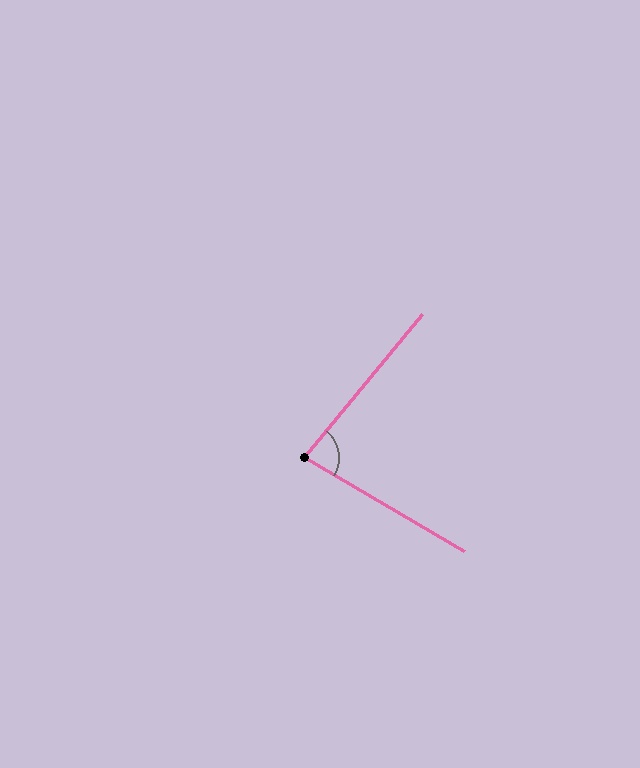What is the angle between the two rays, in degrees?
Approximately 81 degrees.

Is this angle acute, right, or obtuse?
It is acute.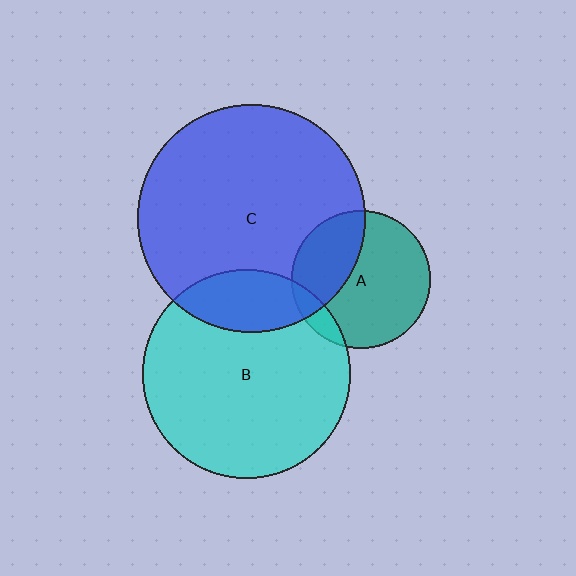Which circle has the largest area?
Circle C (blue).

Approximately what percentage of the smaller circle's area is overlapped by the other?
Approximately 10%.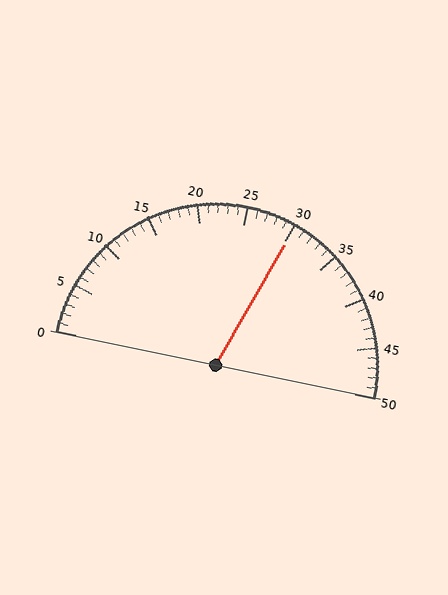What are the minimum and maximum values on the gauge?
The gauge ranges from 0 to 50.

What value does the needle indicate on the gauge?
The needle indicates approximately 30.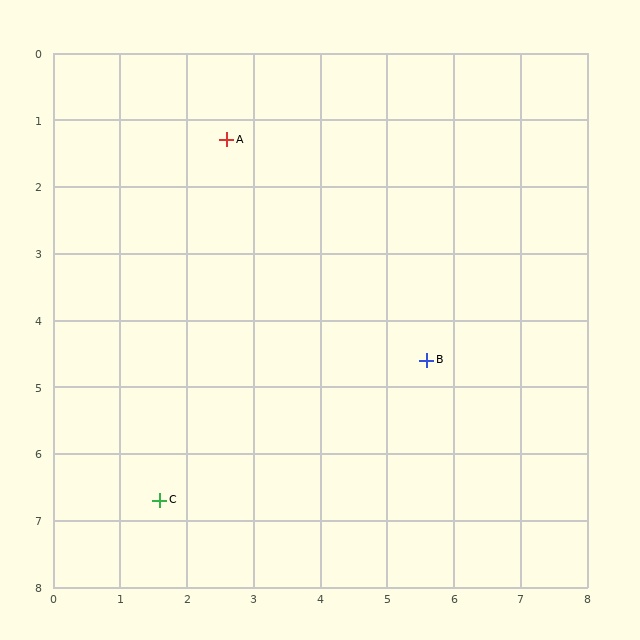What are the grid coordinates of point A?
Point A is at approximately (2.6, 1.3).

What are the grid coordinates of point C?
Point C is at approximately (1.6, 6.7).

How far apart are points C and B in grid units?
Points C and B are about 4.5 grid units apart.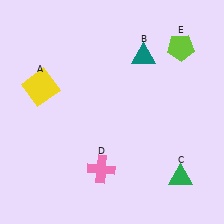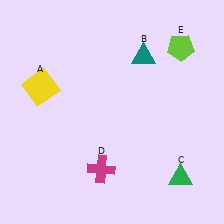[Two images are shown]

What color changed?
The cross (D) changed from pink in Image 1 to magenta in Image 2.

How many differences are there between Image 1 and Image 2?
There is 1 difference between the two images.